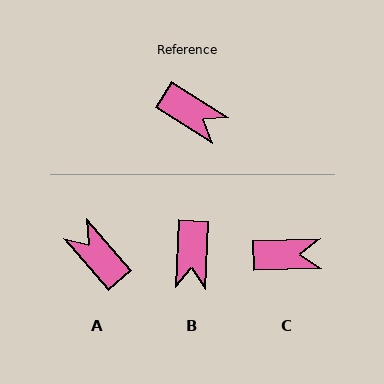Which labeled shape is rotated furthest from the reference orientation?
A, about 164 degrees away.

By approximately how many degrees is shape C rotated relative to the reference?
Approximately 34 degrees counter-clockwise.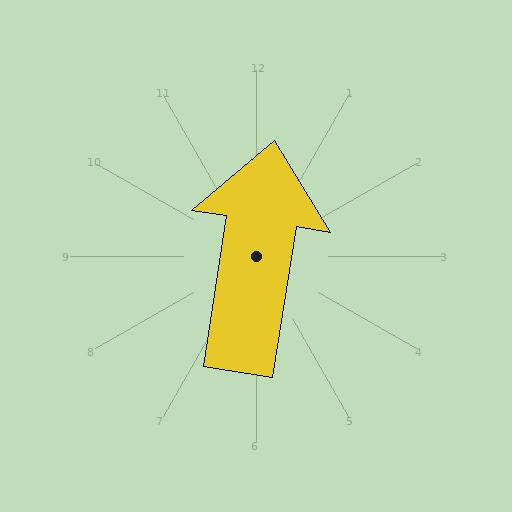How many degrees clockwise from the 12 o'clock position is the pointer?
Approximately 9 degrees.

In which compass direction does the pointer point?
North.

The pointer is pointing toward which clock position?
Roughly 12 o'clock.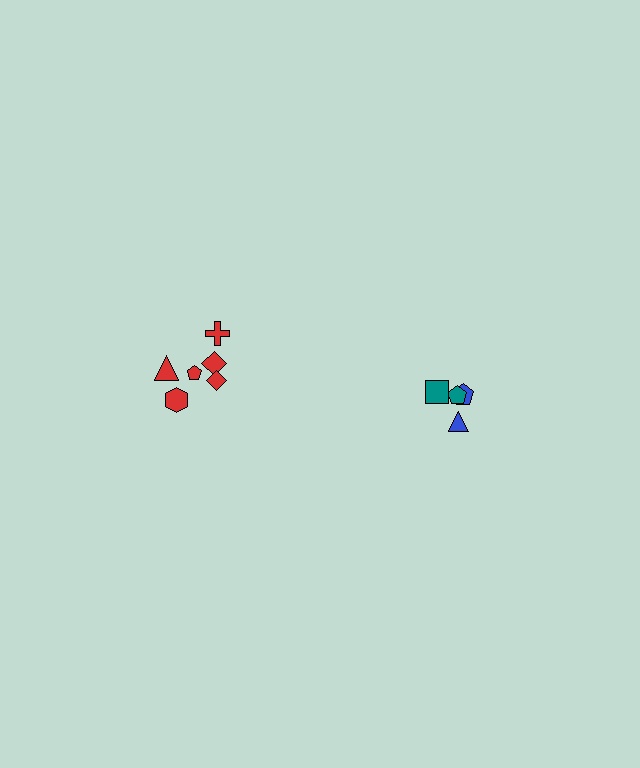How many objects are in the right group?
There are 4 objects.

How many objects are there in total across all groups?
There are 10 objects.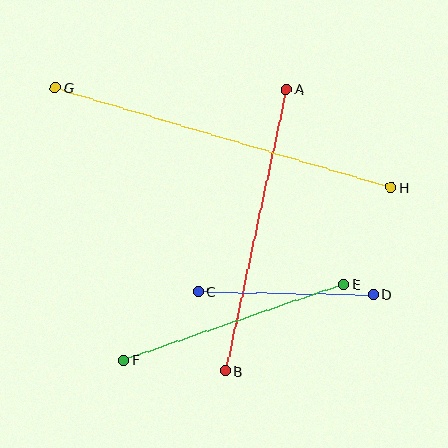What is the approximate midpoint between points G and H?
The midpoint is at approximately (223, 137) pixels.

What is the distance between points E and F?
The distance is approximately 233 pixels.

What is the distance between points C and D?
The distance is approximately 175 pixels.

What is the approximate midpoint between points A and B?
The midpoint is at approximately (256, 230) pixels.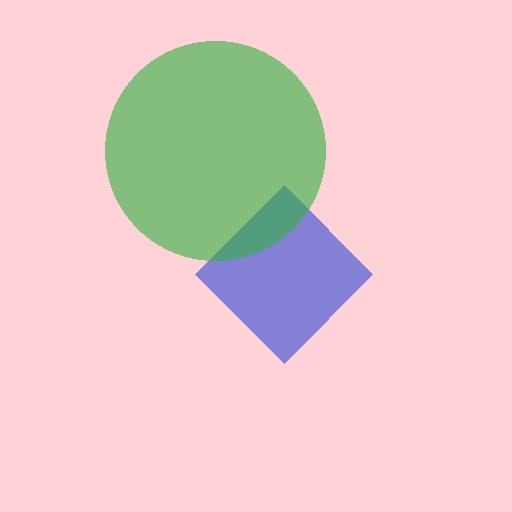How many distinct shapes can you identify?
There are 2 distinct shapes: a blue diamond, a green circle.